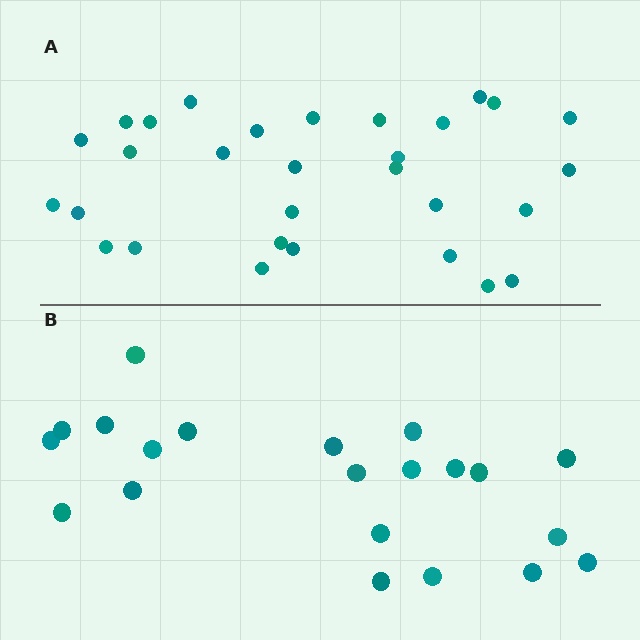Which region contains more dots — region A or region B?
Region A (the top region) has more dots.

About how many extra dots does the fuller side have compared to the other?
Region A has roughly 8 or so more dots than region B.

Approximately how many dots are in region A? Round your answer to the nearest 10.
About 30 dots.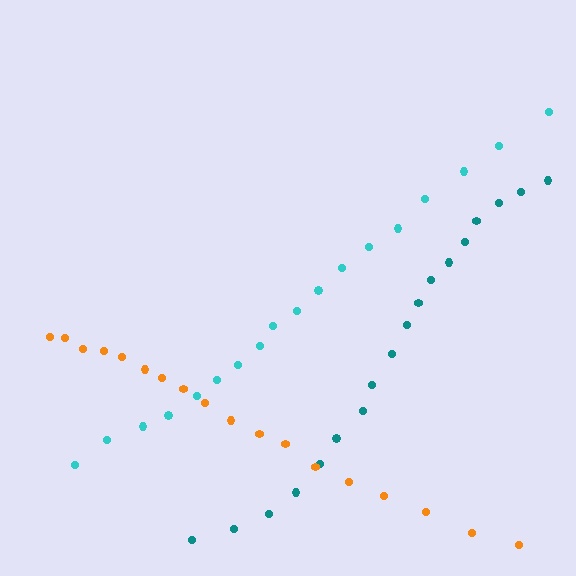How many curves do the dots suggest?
There are 3 distinct paths.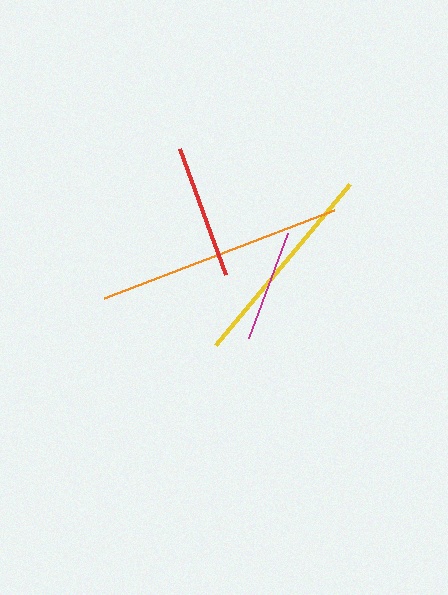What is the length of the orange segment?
The orange segment is approximately 246 pixels long.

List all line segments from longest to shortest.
From longest to shortest: orange, yellow, red, magenta.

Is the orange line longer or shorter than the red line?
The orange line is longer than the red line.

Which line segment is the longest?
The orange line is the longest at approximately 246 pixels.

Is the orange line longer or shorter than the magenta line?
The orange line is longer than the magenta line.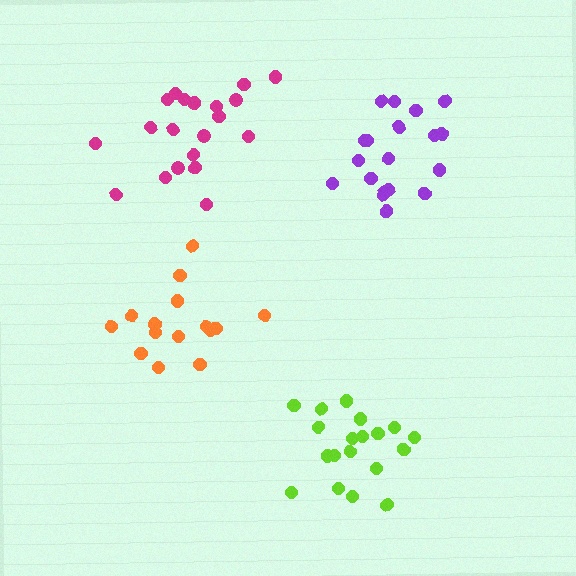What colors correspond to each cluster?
The clusters are colored: lime, magenta, orange, purple.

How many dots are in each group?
Group 1: 19 dots, Group 2: 20 dots, Group 3: 17 dots, Group 4: 20 dots (76 total).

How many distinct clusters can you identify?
There are 4 distinct clusters.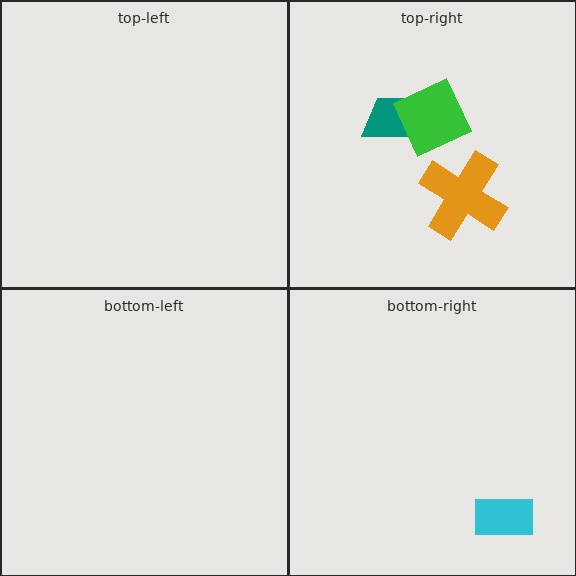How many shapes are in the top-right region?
3.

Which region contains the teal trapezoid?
The top-right region.